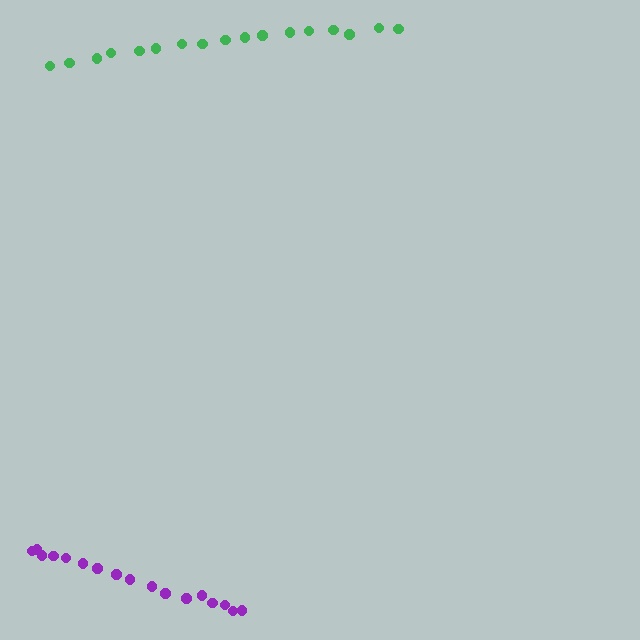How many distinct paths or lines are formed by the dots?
There are 2 distinct paths.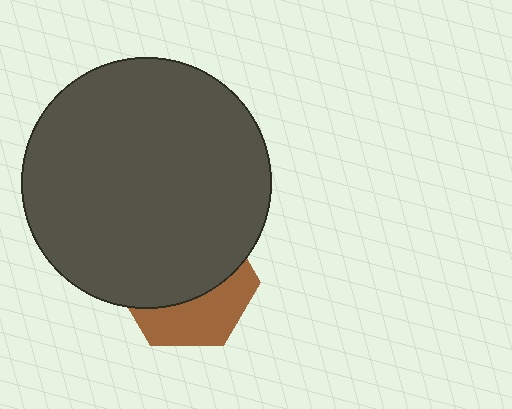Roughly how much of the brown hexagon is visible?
A small part of it is visible (roughly 38%).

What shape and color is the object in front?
The object in front is a dark gray circle.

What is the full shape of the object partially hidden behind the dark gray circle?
The partially hidden object is a brown hexagon.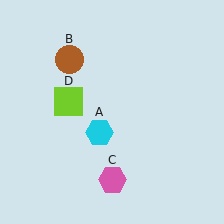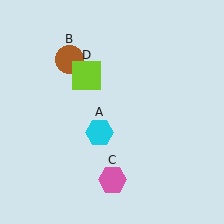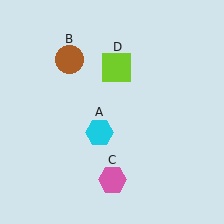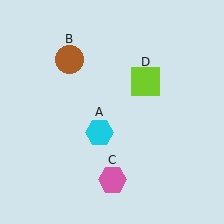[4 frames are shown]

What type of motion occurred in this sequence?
The lime square (object D) rotated clockwise around the center of the scene.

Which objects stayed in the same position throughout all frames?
Cyan hexagon (object A) and brown circle (object B) and pink hexagon (object C) remained stationary.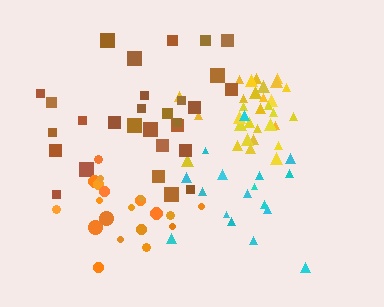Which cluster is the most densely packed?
Yellow.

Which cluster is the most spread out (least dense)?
Brown.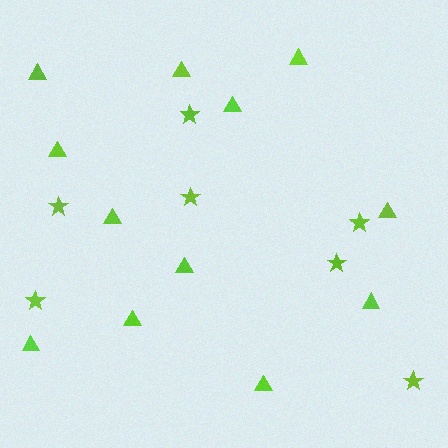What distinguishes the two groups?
There are 2 groups: one group of stars (7) and one group of triangles (12).